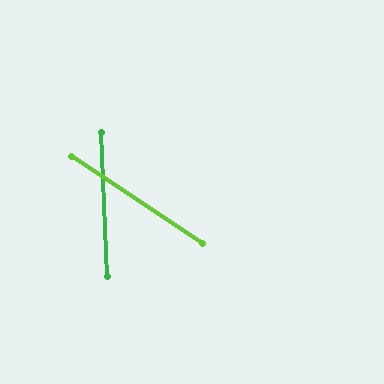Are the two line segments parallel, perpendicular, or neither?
Neither parallel nor perpendicular — they differ by about 54°.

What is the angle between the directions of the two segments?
Approximately 54 degrees.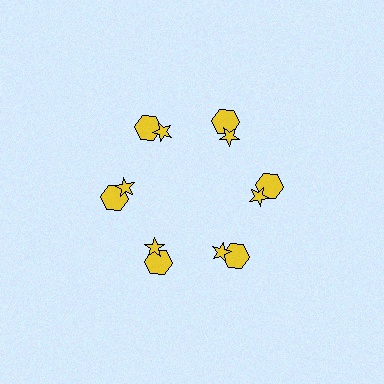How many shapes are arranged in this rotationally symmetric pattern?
There are 12 shapes, arranged in 6 groups of 2.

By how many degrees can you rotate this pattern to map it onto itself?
The pattern maps onto itself every 60 degrees of rotation.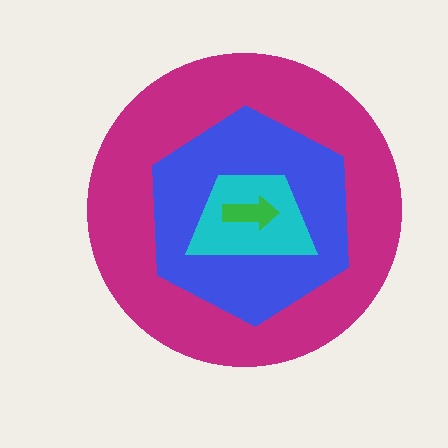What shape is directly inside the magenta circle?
The blue hexagon.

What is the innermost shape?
The green arrow.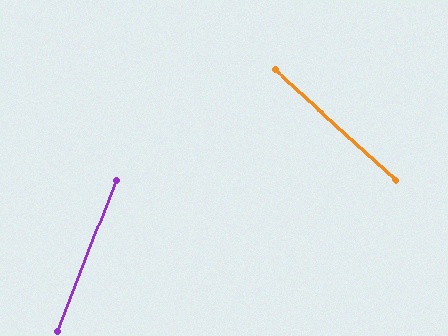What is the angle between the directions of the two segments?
Approximately 69 degrees.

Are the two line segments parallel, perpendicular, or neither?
Neither parallel nor perpendicular — they differ by about 69°.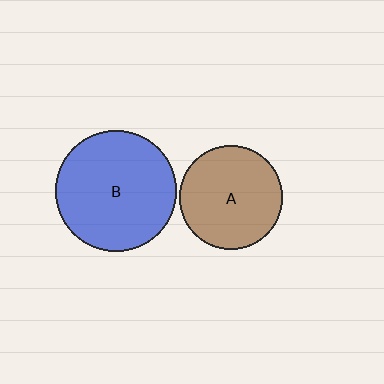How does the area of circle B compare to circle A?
Approximately 1.4 times.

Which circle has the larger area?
Circle B (blue).